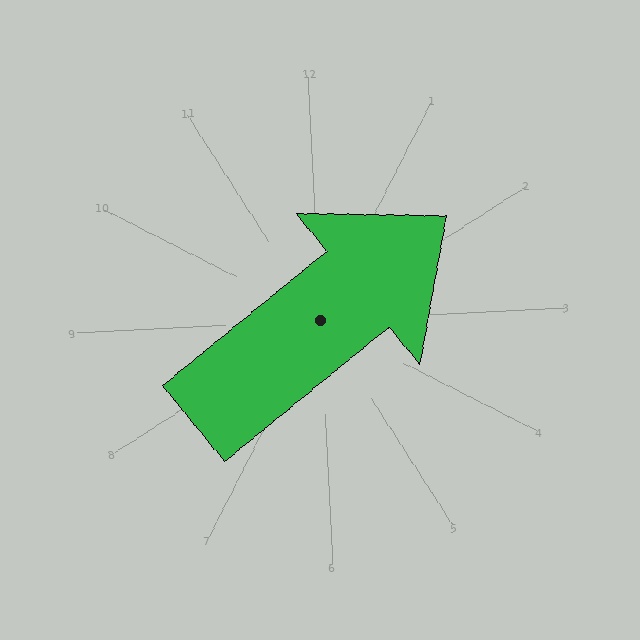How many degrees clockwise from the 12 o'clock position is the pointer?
Approximately 54 degrees.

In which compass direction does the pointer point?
Northeast.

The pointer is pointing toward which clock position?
Roughly 2 o'clock.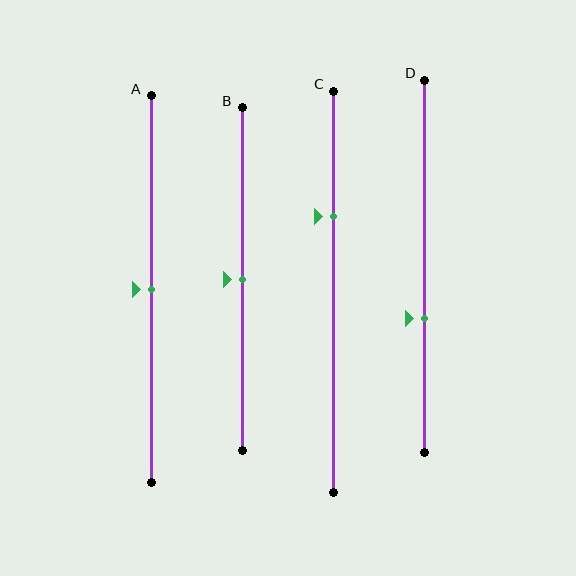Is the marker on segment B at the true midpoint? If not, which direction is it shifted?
Yes, the marker on segment B is at the true midpoint.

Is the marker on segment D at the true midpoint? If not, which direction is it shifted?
No, the marker on segment D is shifted downward by about 14% of the segment length.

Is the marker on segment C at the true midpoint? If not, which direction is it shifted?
No, the marker on segment C is shifted upward by about 19% of the segment length.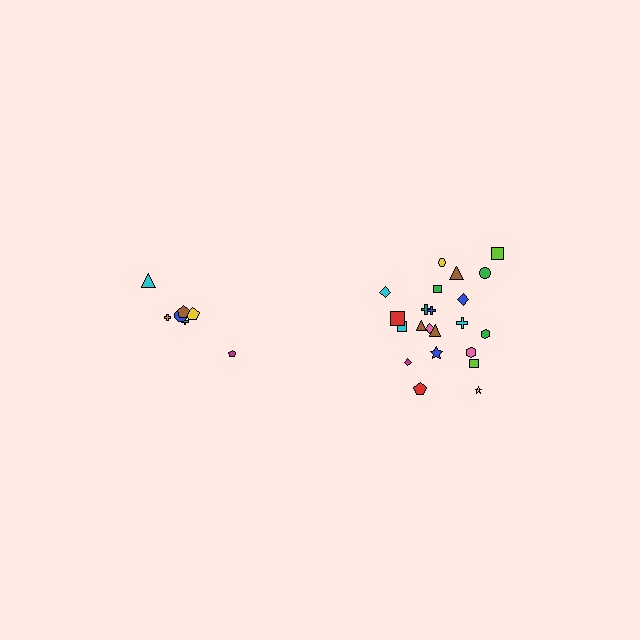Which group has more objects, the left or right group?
The right group.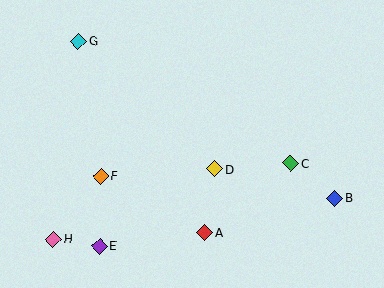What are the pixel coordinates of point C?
Point C is at (290, 163).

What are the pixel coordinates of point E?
Point E is at (100, 246).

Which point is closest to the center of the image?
Point D at (214, 169) is closest to the center.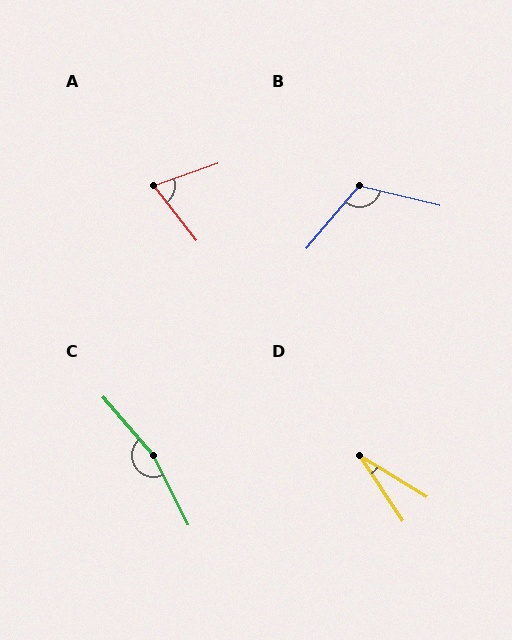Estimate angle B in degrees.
Approximately 117 degrees.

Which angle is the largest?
C, at approximately 165 degrees.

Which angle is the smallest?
D, at approximately 24 degrees.